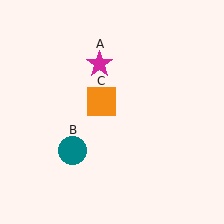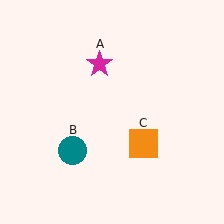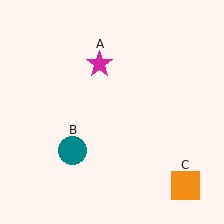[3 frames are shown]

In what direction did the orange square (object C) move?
The orange square (object C) moved down and to the right.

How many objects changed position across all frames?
1 object changed position: orange square (object C).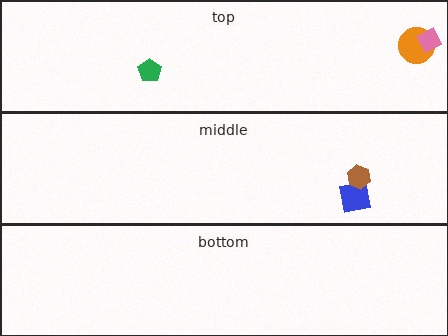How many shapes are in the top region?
3.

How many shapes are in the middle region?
2.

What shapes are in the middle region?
The blue square, the brown hexagon.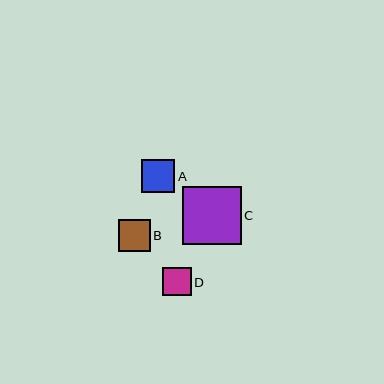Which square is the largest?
Square C is the largest with a size of approximately 59 pixels.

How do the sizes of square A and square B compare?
Square A and square B are approximately the same size.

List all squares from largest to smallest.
From largest to smallest: C, A, B, D.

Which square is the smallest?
Square D is the smallest with a size of approximately 29 pixels.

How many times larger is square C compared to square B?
Square C is approximately 1.9 times the size of square B.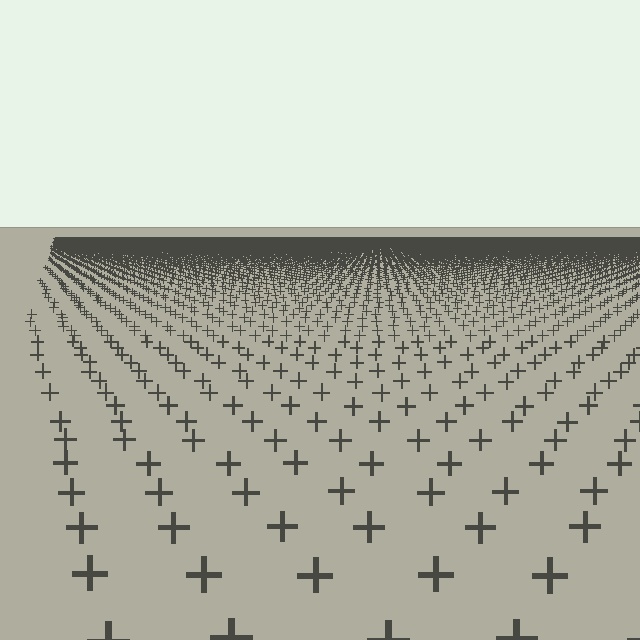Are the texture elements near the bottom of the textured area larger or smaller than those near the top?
Larger. Near the bottom, elements are closer to the viewer and appear at a bigger on-screen size.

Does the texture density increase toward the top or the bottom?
Density increases toward the top.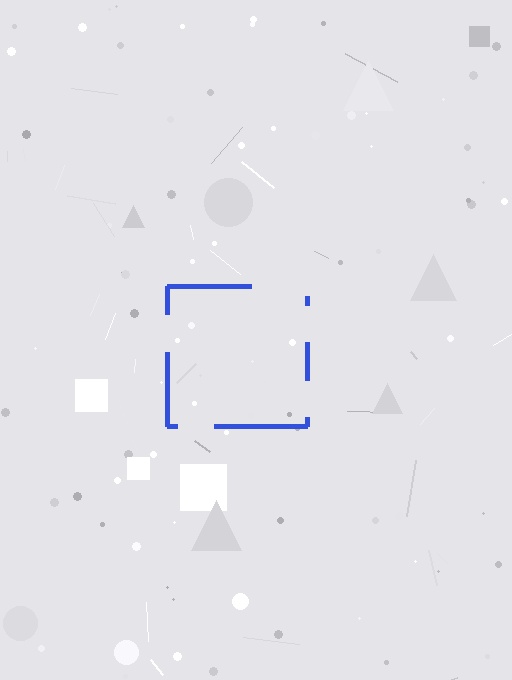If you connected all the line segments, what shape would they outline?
They would outline a square.